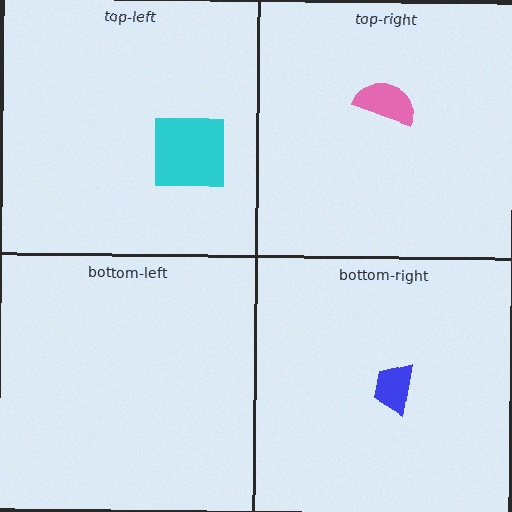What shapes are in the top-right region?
The pink semicircle.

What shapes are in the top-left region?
The cyan square.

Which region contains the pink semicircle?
The top-right region.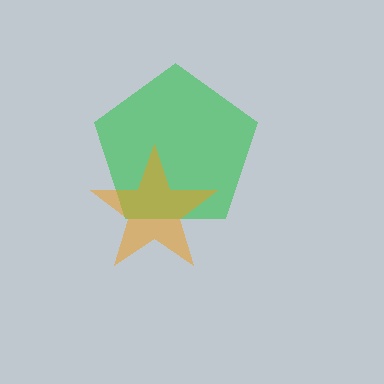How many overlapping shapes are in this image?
There are 2 overlapping shapes in the image.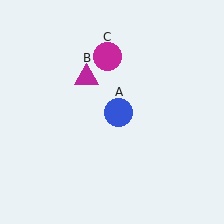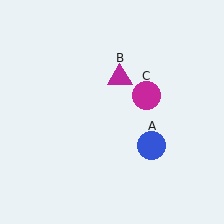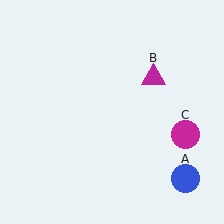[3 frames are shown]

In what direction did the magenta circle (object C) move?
The magenta circle (object C) moved down and to the right.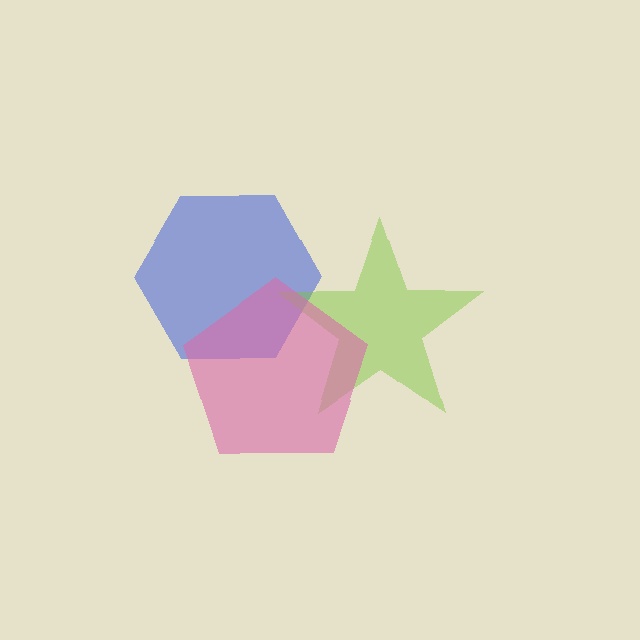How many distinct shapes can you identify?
There are 3 distinct shapes: a blue hexagon, a lime star, a pink pentagon.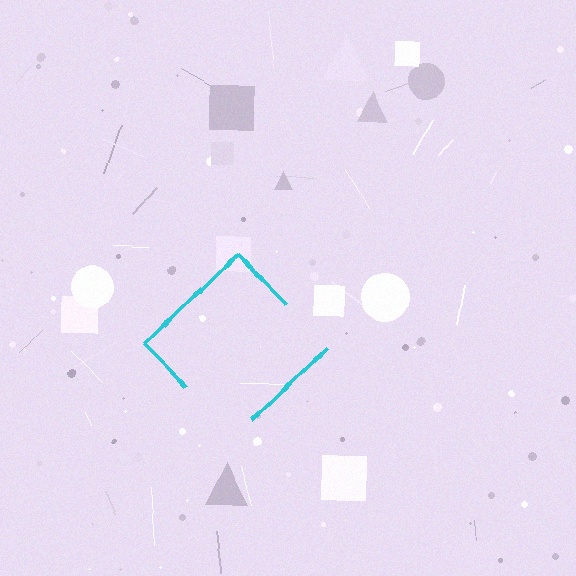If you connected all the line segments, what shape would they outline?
They would outline a diamond.